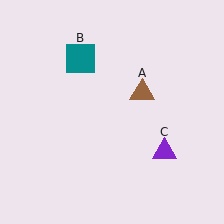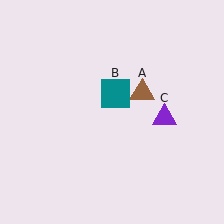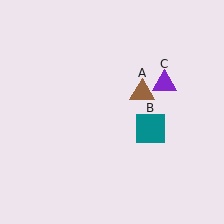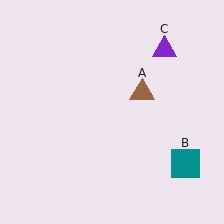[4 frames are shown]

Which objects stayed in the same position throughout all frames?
Brown triangle (object A) remained stationary.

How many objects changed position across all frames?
2 objects changed position: teal square (object B), purple triangle (object C).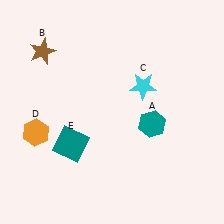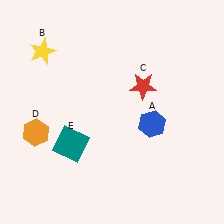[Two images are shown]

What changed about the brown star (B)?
In Image 1, B is brown. In Image 2, it changed to yellow.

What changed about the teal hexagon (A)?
In Image 1, A is teal. In Image 2, it changed to blue.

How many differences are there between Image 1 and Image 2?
There are 3 differences between the two images.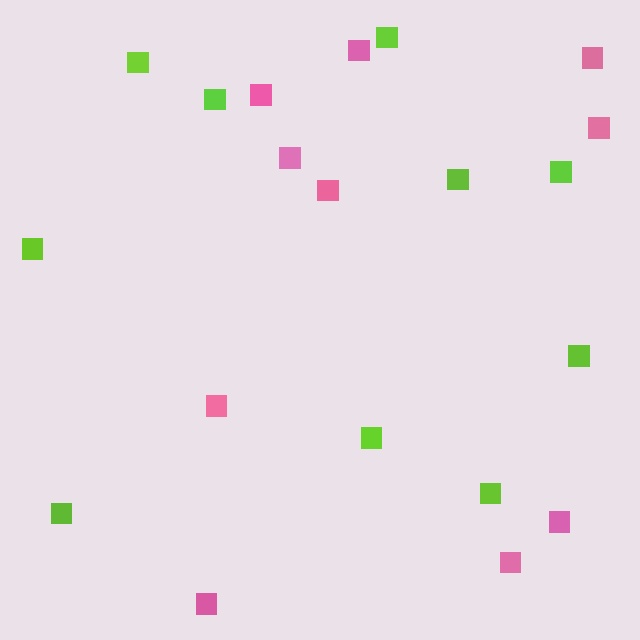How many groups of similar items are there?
There are 2 groups: one group of pink squares (10) and one group of lime squares (10).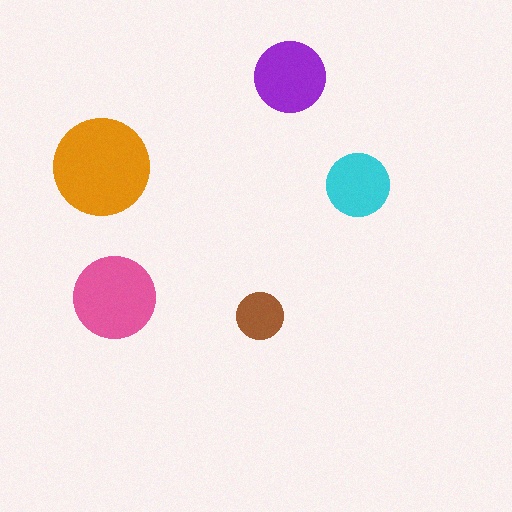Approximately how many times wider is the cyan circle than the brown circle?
About 1.5 times wider.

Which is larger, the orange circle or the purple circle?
The orange one.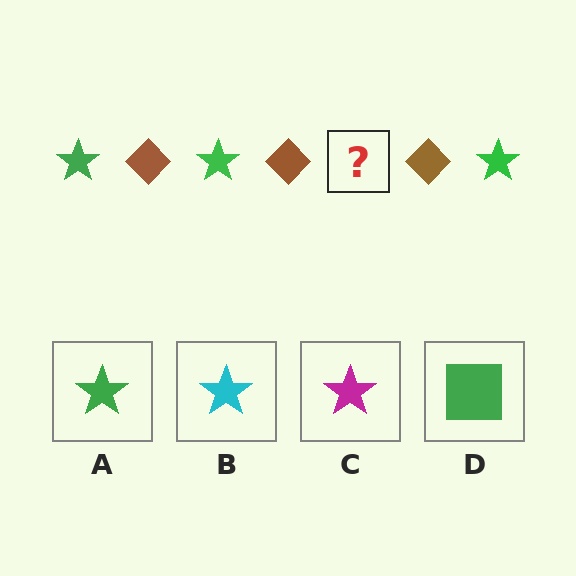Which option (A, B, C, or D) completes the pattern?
A.